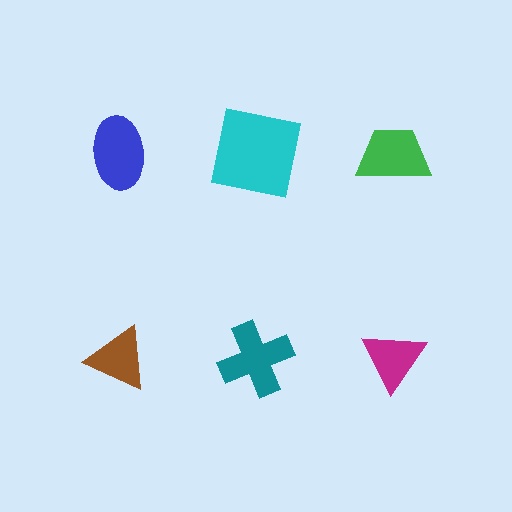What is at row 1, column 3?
A green trapezoid.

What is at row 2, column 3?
A magenta triangle.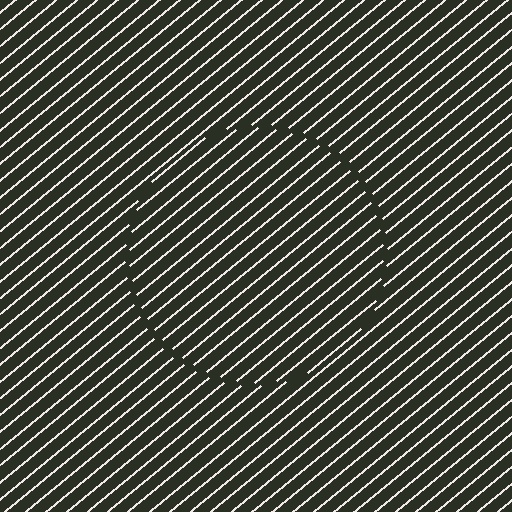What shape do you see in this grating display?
An illusory circle. The interior of the shape contains the same grating, shifted by half a period — the contour is defined by the phase discontinuity where line-ends from the inner and outer gratings abut.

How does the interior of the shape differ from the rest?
The interior of the shape contains the same grating, shifted by half a period — the contour is defined by the phase discontinuity where line-ends from the inner and outer gratings abut.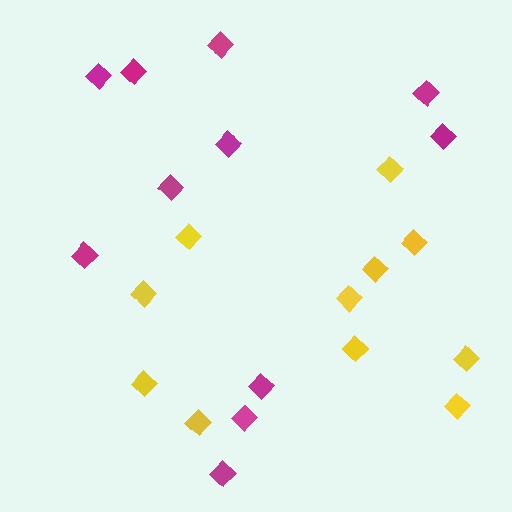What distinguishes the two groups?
There are 2 groups: one group of yellow diamonds (11) and one group of magenta diamonds (11).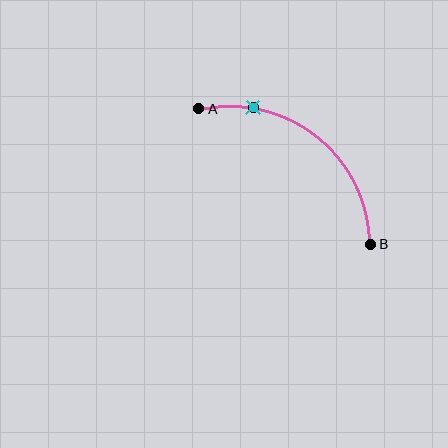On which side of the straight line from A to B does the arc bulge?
The arc bulges above and to the right of the straight line connecting A and B.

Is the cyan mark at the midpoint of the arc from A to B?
No. The cyan mark lies on the arc but is closer to endpoint A. The arc midpoint would be at the point on the curve equidistant along the arc from both A and B.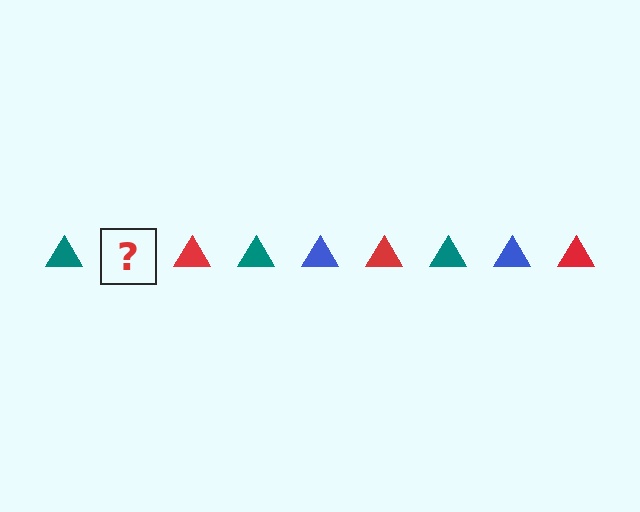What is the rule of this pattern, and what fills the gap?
The rule is that the pattern cycles through teal, blue, red triangles. The gap should be filled with a blue triangle.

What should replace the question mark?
The question mark should be replaced with a blue triangle.